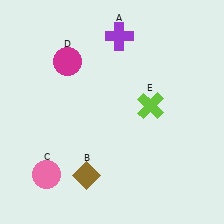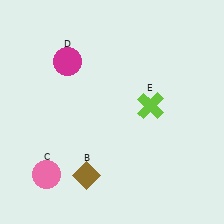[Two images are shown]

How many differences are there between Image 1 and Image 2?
There is 1 difference between the two images.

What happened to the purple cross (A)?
The purple cross (A) was removed in Image 2. It was in the top-right area of Image 1.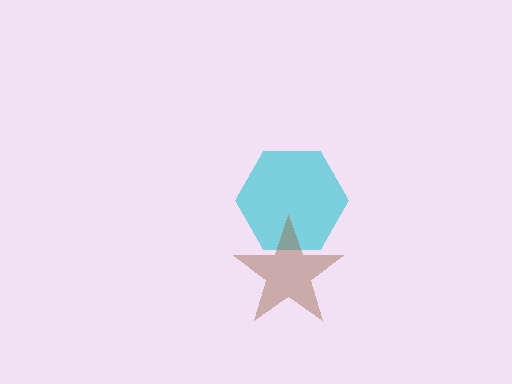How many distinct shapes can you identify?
There are 2 distinct shapes: a cyan hexagon, a brown star.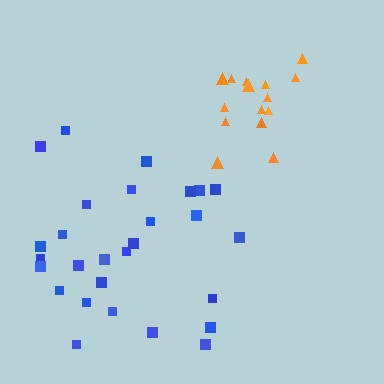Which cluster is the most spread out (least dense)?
Blue.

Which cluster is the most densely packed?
Orange.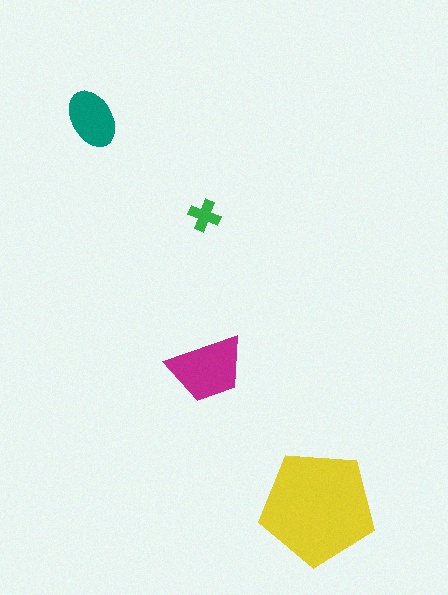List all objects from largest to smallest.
The yellow pentagon, the magenta trapezoid, the teal ellipse, the green cross.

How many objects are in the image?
There are 4 objects in the image.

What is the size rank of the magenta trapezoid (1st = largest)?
2nd.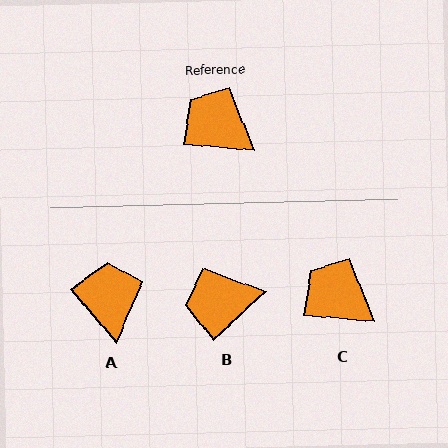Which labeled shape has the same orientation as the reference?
C.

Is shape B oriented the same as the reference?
No, it is off by about 48 degrees.